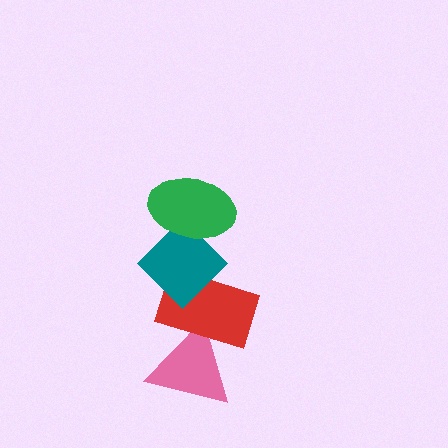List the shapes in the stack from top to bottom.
From top to bottom: the green ellipse, the teal diamond, the red rectangle, the pink triangle.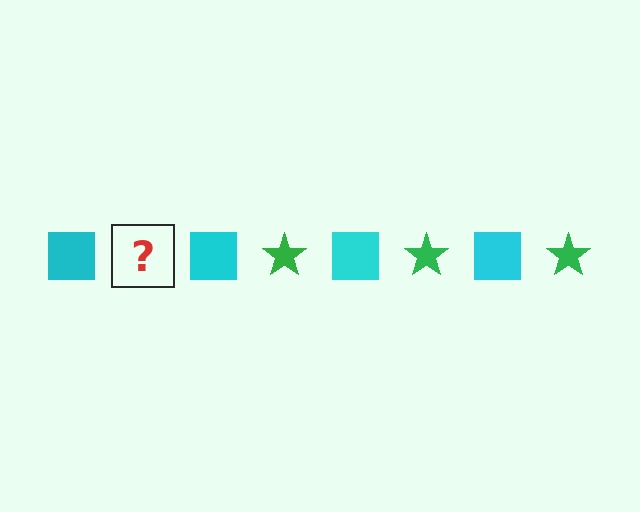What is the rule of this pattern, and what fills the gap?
The rule is that the pattern alternates between cyan square and green star. The gap should be filled with a green star.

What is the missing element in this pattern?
The missing element is a green star.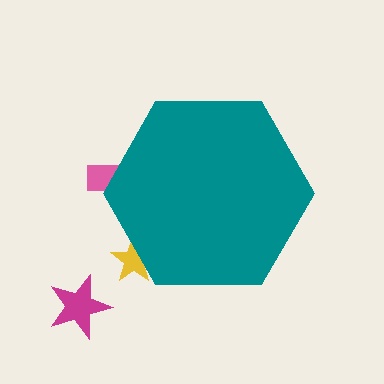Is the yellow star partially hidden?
Yes, the yellow star is partially hidden behind the teal hexagon.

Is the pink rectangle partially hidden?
Yes, the pink rectangle is partially hidden behind the teal hexagon.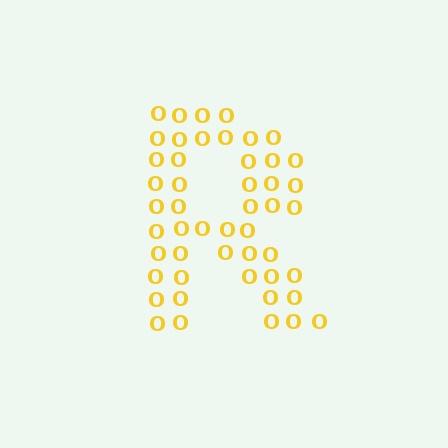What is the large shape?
The large shape is the letter R.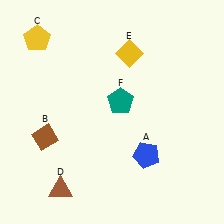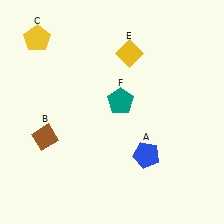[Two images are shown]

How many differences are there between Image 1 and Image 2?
There is 1 difference between the two images.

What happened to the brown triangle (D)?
The brown triangle (D) was removed in Image 2. It was in the bottom-left area of Image 1.